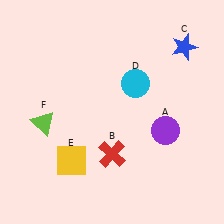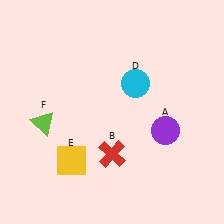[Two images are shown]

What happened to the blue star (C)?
The blue star (C) was removed in Image 2. It was in the top-right area of Image 1.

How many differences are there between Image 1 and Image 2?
There is 1 difference between the two images.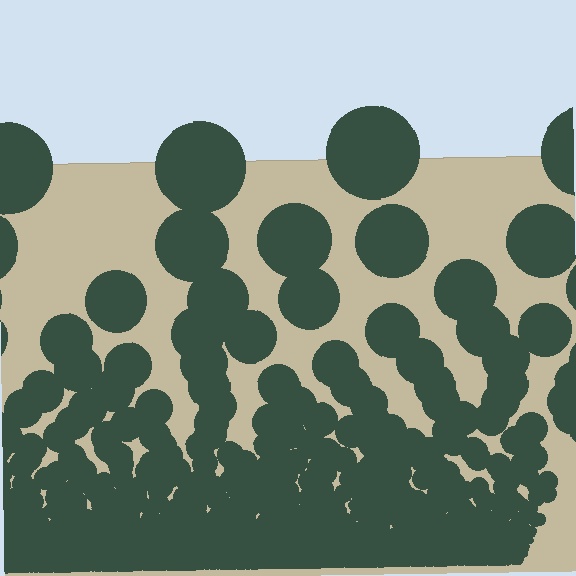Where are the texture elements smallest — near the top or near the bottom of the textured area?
Near the bottom.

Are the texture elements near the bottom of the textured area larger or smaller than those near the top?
Smaller. The gradient is inverted — elements near the bottom are smaller and denser.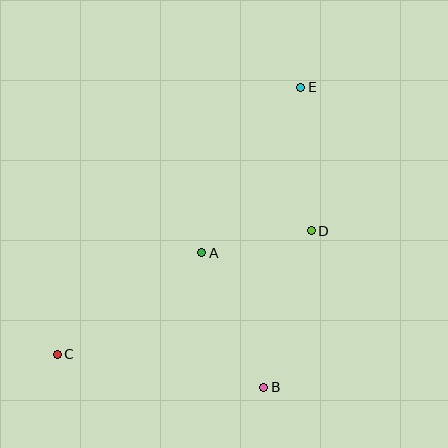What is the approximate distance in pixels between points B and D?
The distance between B and D is approximately 164 pixels.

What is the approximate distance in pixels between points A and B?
The distance between A and B is approximately 148 pixels.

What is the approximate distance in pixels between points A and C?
The distance between A and C is approximately 177 pixels.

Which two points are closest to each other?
Points A and D are closest to each other.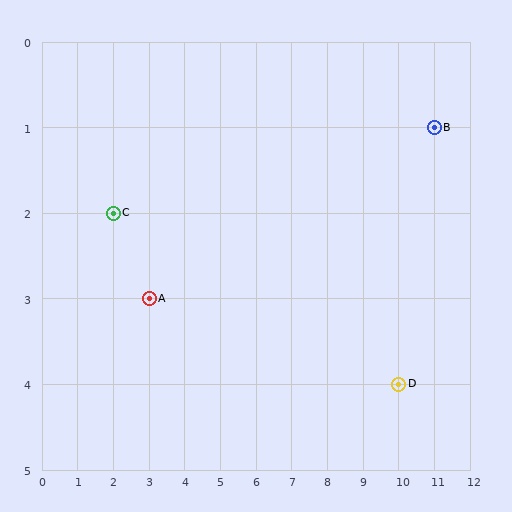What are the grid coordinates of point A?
Point A is at grid coordinates (3, 3).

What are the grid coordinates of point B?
Point B is at grid coordinates (11, 1).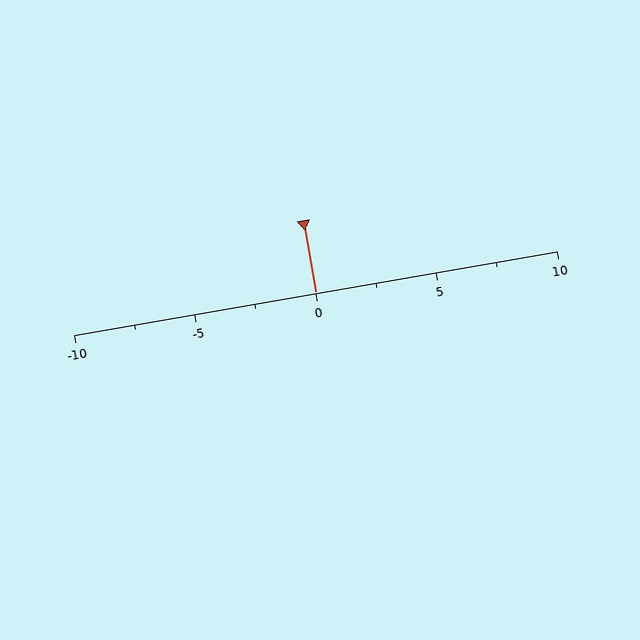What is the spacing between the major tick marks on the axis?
The major ticks are spaced 5 apart.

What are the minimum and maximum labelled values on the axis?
The axis runs from -10 to 10.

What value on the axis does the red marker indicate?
The marker indicates approximately 0.